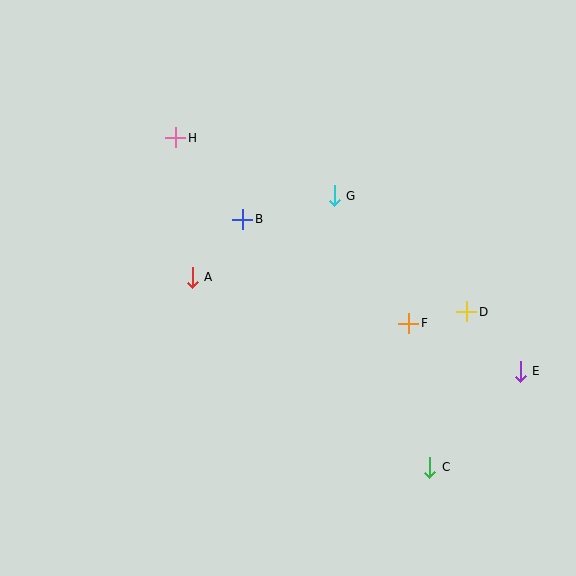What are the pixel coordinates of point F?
Point F is at (409, 323).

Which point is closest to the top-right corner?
Point G is closest to the top-right corner.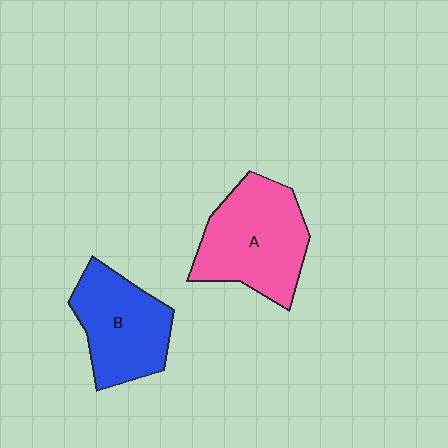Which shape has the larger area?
Shape A (pink).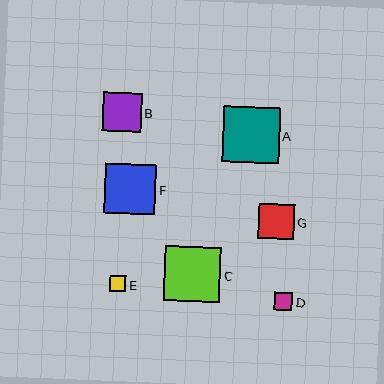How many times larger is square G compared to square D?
Square G is approximately 2.0 times the size of square D.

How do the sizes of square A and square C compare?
Square A and square C are approximately the same size.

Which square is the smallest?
Square E is the smallest with a size of approximately 16 pixels.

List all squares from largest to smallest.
From largest to smallest: A, C, F, B, G, D, E.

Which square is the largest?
Square A is the largest with a size of approximately 56 pixels.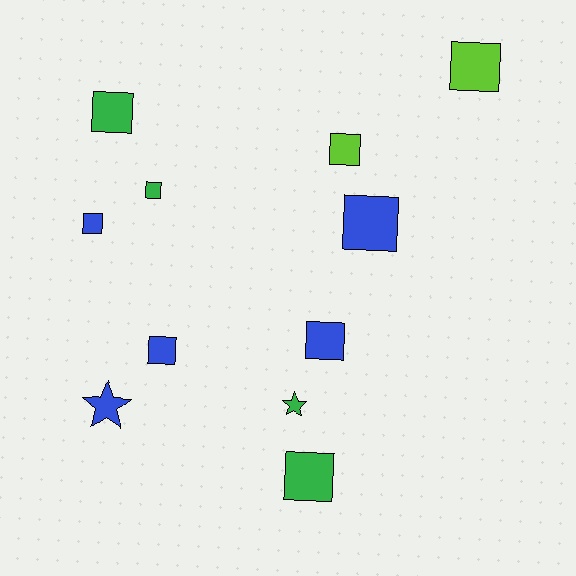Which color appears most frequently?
Blue, with 5 objects.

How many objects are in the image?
There are 11 objects.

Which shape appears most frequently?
Square, with 9 objects.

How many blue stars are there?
There is 1 blue star.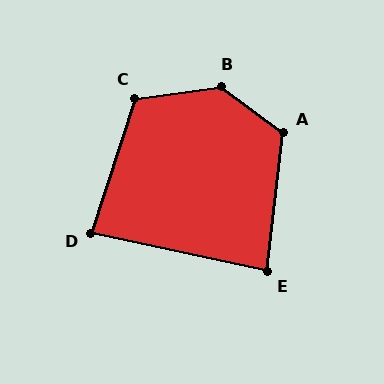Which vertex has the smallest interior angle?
D, at approximately 84 degrees.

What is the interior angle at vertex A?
Approximately 120 degrees (obtuse).